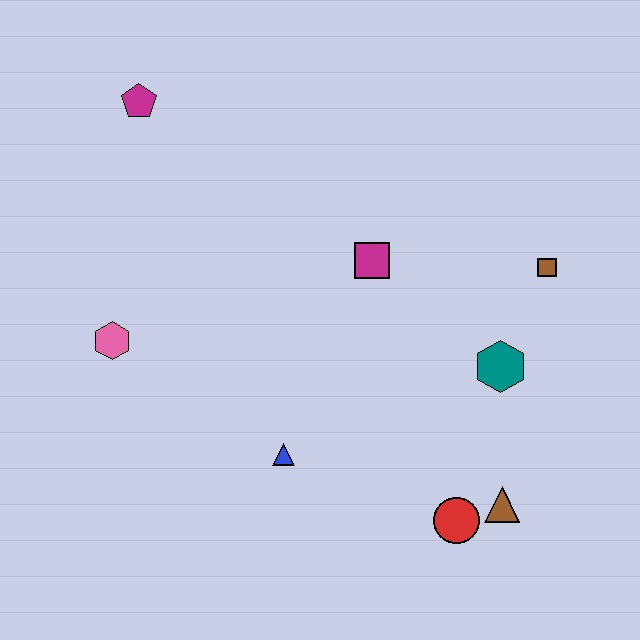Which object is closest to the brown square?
The teal hexagon is closest to the brown square.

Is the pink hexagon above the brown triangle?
Yes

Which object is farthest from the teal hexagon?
The magenta pentagon is farthest from the teal hexagon.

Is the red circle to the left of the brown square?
Yes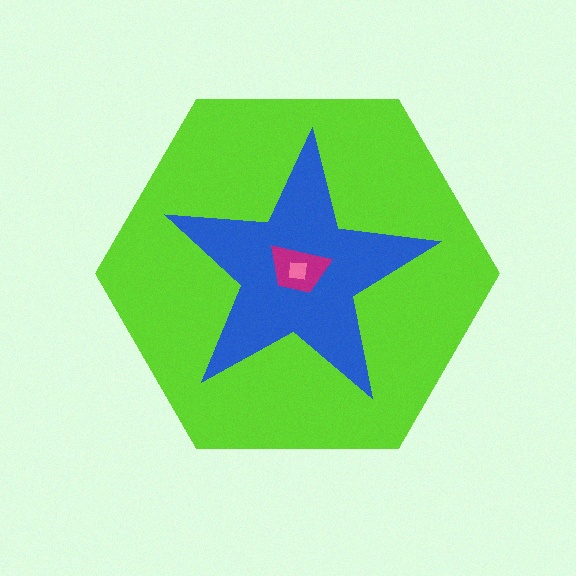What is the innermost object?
The pink square.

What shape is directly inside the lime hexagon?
The blue star.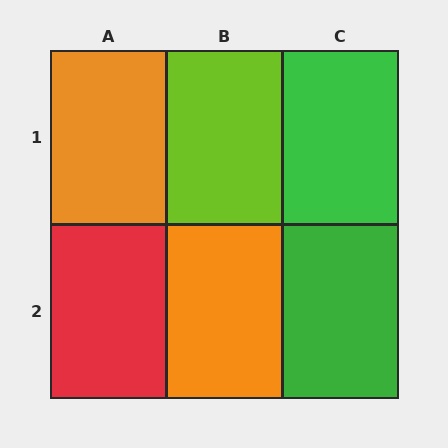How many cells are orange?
2 cells are orange.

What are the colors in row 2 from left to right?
Red, orange, green.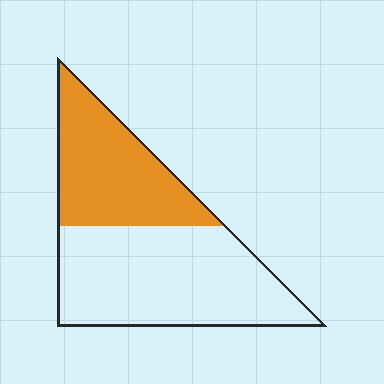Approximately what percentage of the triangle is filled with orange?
Approximately 40%.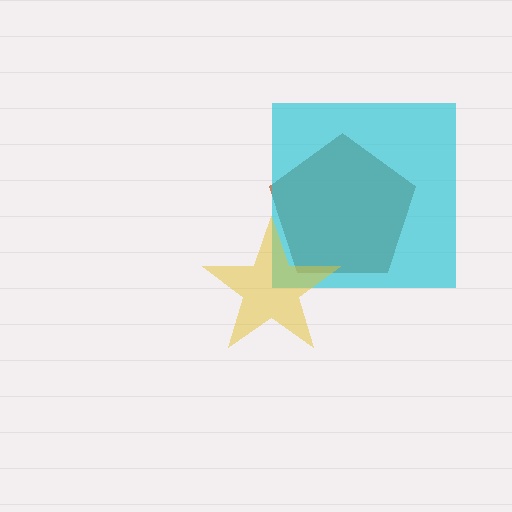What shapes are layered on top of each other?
The layered shapes are: a brown pentagon, a cyan square, a yellow star.